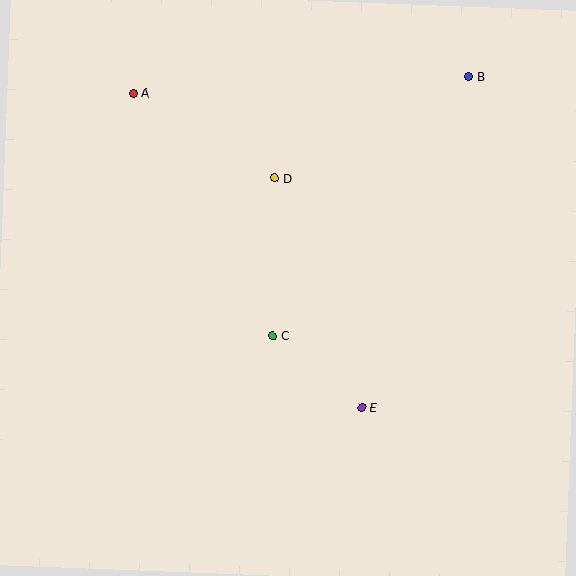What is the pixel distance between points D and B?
The distance between D and B is 219 pixels.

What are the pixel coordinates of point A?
Point A is at (133, 93).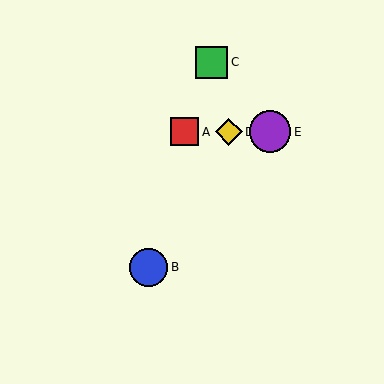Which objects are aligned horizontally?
Objects A, D, E are aligned horizontally.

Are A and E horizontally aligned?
Yes, both are at y≈132.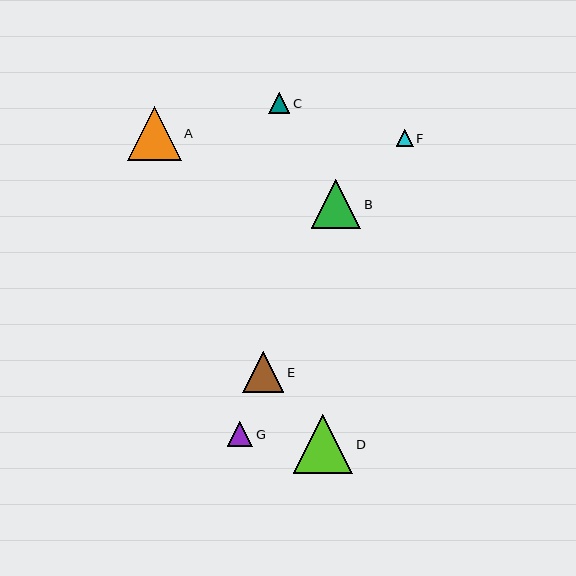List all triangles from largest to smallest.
From largest to smallest: D, A, B, E, G, C, F.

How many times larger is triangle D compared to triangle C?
Triangle D is approximately 2.8 times the size of triangle C.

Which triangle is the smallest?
Triangle F is the smallest with a size of approximately 17 pixels.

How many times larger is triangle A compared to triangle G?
Triangle A is approximately 2.1 times the size of triangle G.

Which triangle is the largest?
Triangle D is the largest with a size of approximately 60 pixels.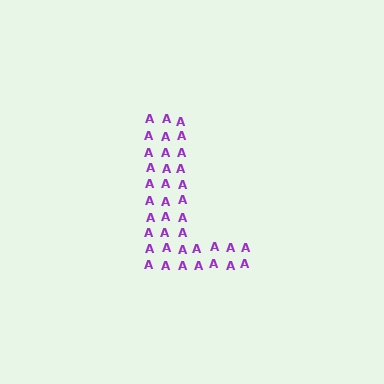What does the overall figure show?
The overall figure shows the letter L.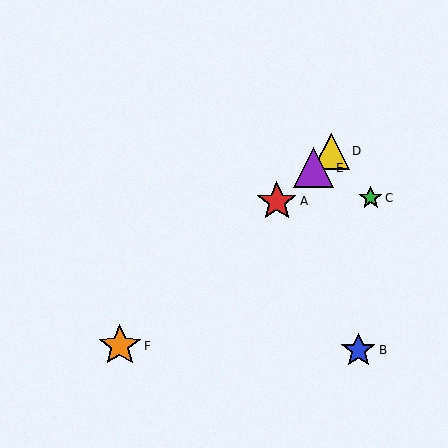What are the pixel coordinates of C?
Object C is at (371, 198).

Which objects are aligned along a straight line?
Objects A, D, E, F are aligned along a straight line.